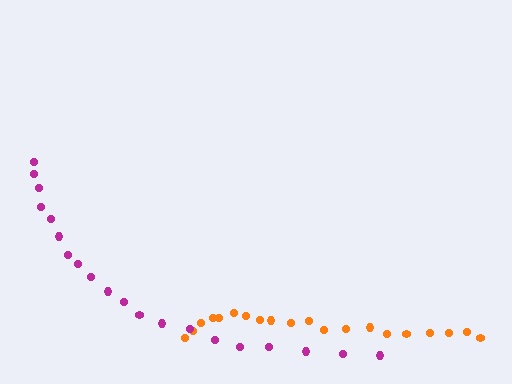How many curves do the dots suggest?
There are 2 distinct paths.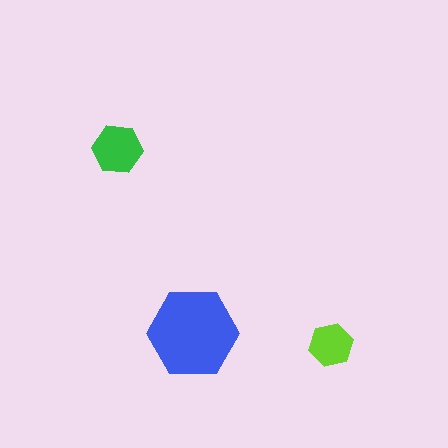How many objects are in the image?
There are 3 objects in the image.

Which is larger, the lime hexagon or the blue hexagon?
The blue one.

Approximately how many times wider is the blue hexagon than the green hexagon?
About 2 times wider.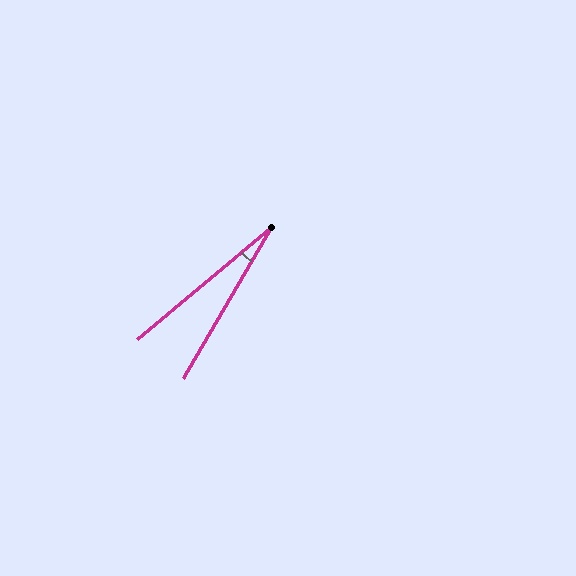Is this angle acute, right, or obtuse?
It is acute.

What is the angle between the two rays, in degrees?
Approximately 20 degrees.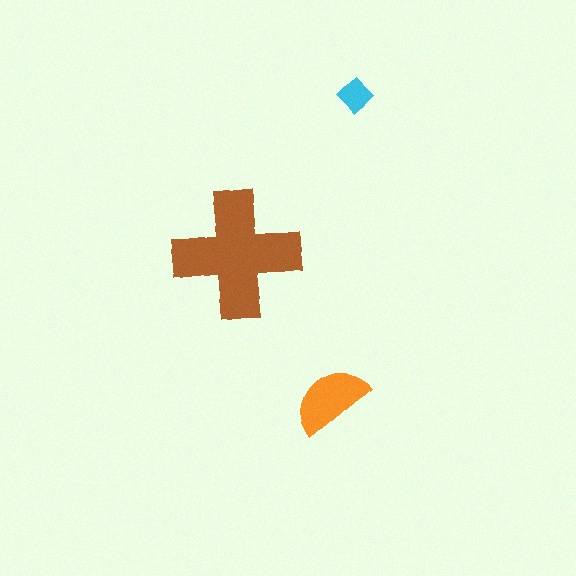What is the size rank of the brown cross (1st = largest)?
1st.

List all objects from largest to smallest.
The brown cross, the orange semicircle, the cyan diamond.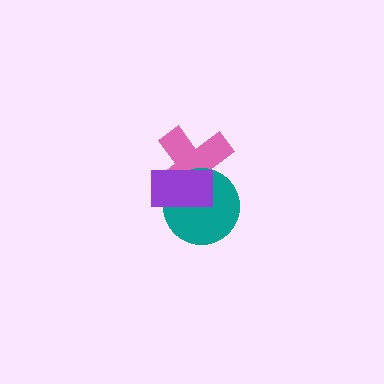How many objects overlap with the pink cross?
2 objects overlap with the pink cross.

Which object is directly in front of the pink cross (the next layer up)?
The teal circle is directly in front of the pink cross.